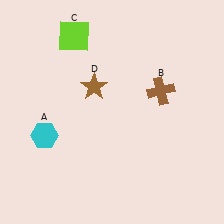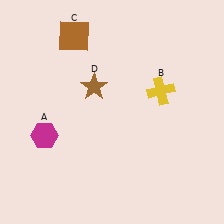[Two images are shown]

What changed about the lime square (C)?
In Image 1, C is lime. In Image 2, it changed to brown.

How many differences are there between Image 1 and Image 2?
There are 3 differences between the two images.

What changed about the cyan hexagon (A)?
In Image 1, A is cyan. In Image 2, it changed to magenta.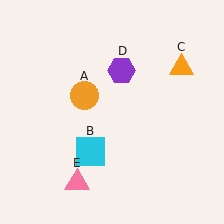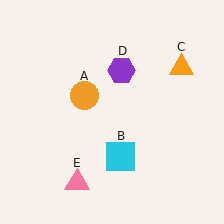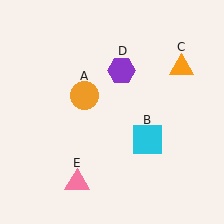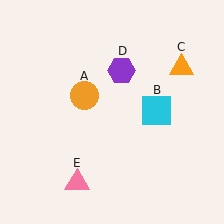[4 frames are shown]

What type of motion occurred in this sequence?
The cyan square (object B) rotated counterclockwise around the center of the scene.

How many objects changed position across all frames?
1 object changed position: cyan square (object B).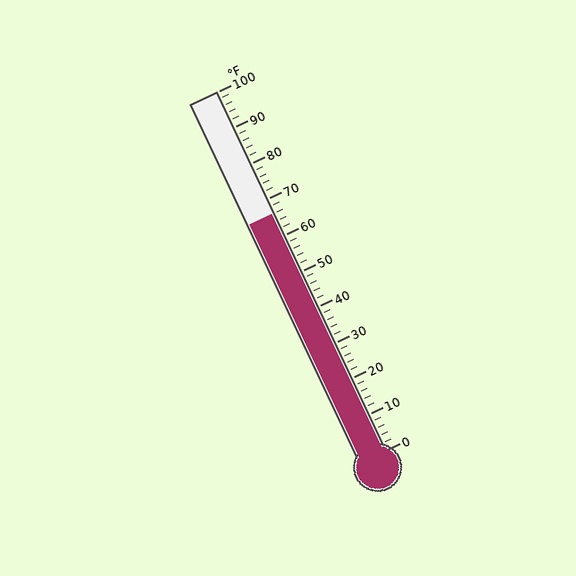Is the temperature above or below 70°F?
The temperature is below 70°F.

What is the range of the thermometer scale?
The thermometer scale ranges from 0°F to 100°F.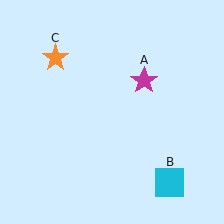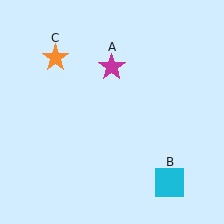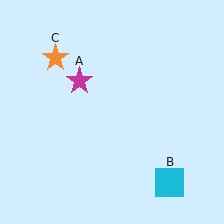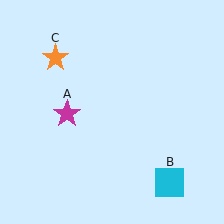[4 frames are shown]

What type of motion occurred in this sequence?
The magenta star (object A) rotated counterclockwise around the center of the scene.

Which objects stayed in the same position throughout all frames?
Cyan square (object B) and orange star (object C) remained stationary.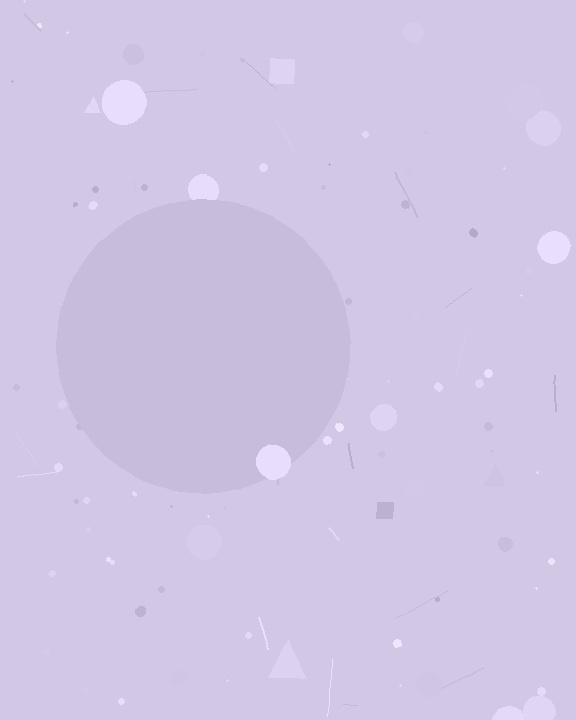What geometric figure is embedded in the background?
A circle is embedded in the background.